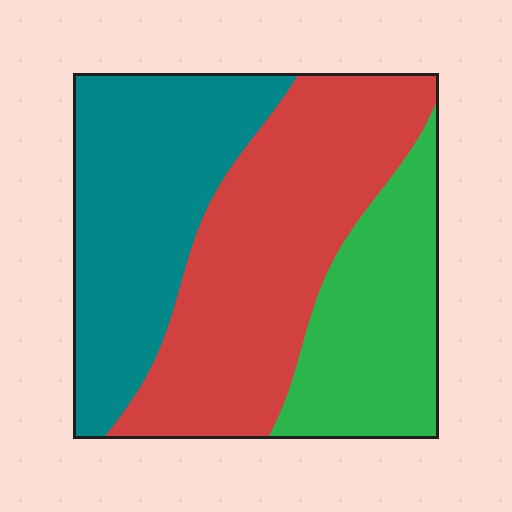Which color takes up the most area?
Red, at roughly 40%.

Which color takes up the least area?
Green, at roughly 25%.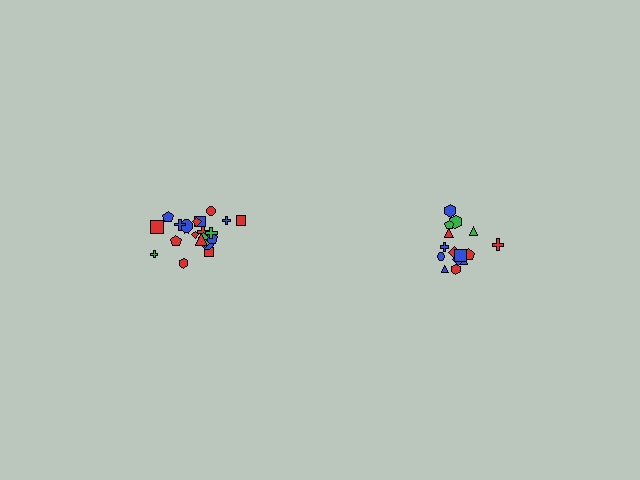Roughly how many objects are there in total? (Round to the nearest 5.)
Roughly 35 objects in total.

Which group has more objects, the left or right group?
The left group.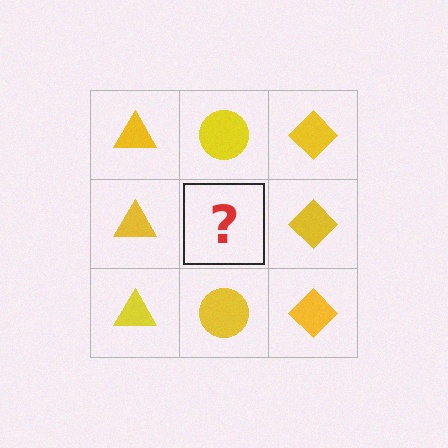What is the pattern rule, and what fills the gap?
The rule is that each column has a consistent shape. The gap should be filled with a yellow circle.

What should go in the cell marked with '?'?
The missing cell should contain a yellow circle.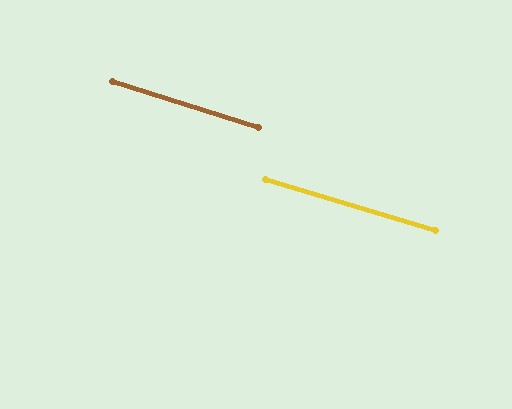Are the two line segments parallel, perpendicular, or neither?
Parallel — their directions differ by only 0.7°.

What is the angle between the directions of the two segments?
Approximately 1 degree.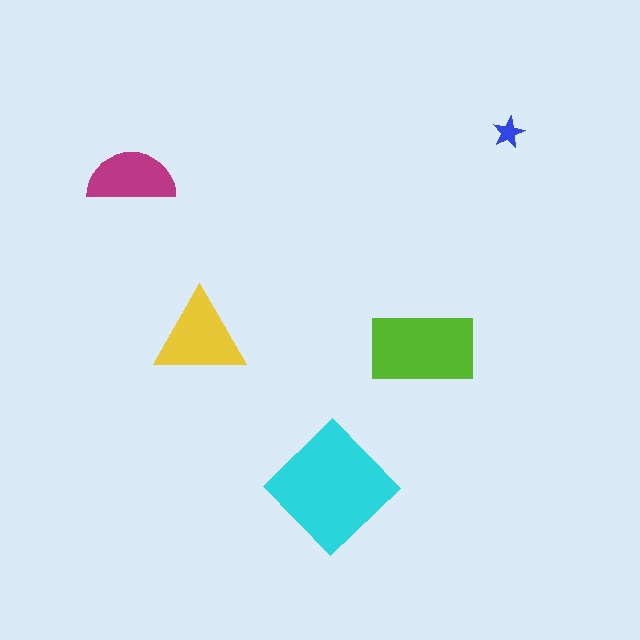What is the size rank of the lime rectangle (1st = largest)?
2nd.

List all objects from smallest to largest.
The blue star, the magenta semicircle, the yellow triangle, the lime rectangle, the cyan diamond.